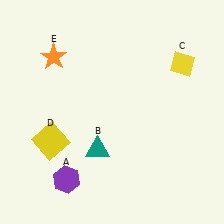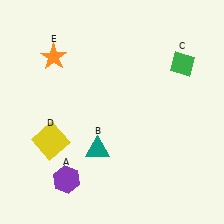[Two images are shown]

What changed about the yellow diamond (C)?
In Image 1, C is yellow. In Image 2, it changed to green.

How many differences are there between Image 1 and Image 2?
There is 1 difference between the two images.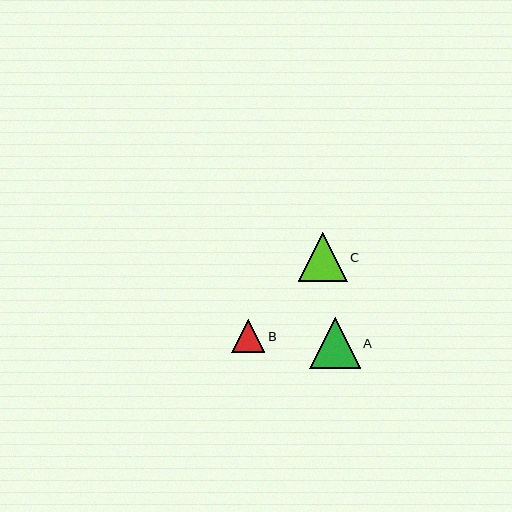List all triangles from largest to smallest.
From largest to smallest: A, C, B.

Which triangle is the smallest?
Triangle B is the smallest with a size of approximately 33 pixels.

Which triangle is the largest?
Triangle A is the largest with a size of approximately 51 pixels.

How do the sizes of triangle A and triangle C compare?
Triangle A and triangle C are approximately the same size.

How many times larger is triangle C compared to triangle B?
Triangle C is approximately 1.5 times the size of triangle B.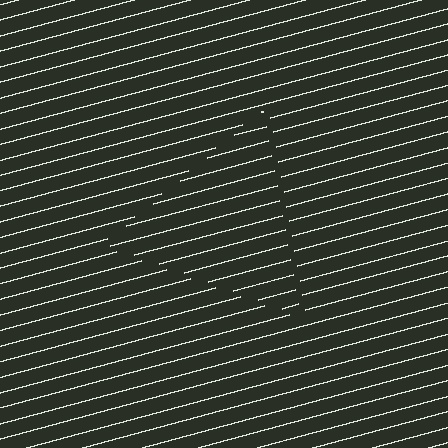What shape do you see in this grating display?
An illusory triangle. The interior of the shape contains the same grating, shifted by half a period — the contour is defined by the phase discontinuity where line-ends from the inner and outer gratings abut.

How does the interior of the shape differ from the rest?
The interior of the shape contains the same grating, shifted by half a period — the contour is defined by the phase discontinuity where line-ends from the inner and outer gratings abut.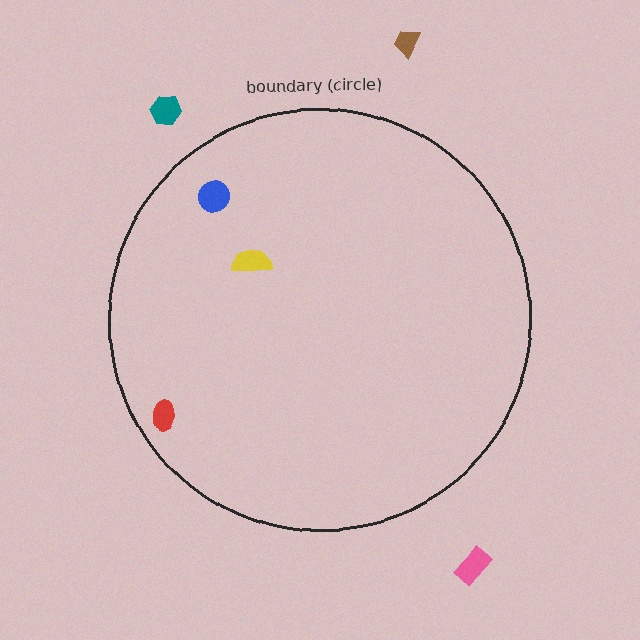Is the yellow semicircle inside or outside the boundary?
Inside.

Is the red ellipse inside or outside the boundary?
Inside.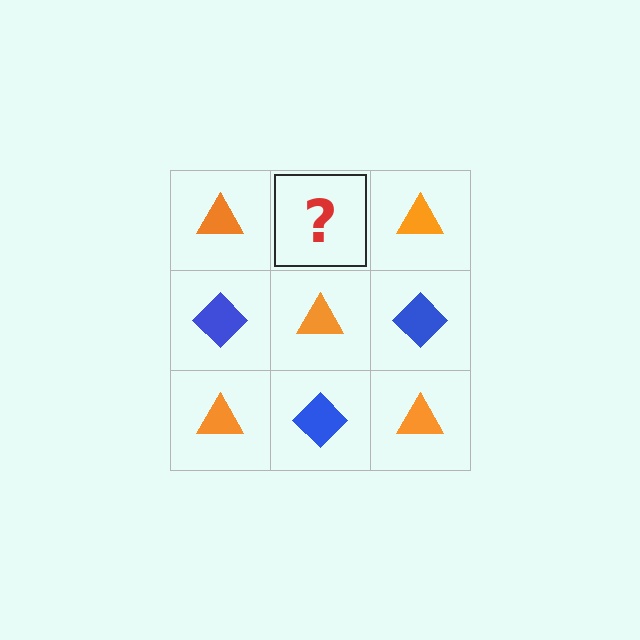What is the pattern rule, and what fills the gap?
The rule is that it alternates orange triangle and blue diamond in a checkerboard pattern. The gap should be filled with a blue diamond.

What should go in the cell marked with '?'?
The missing cell should contain a blue diamond.